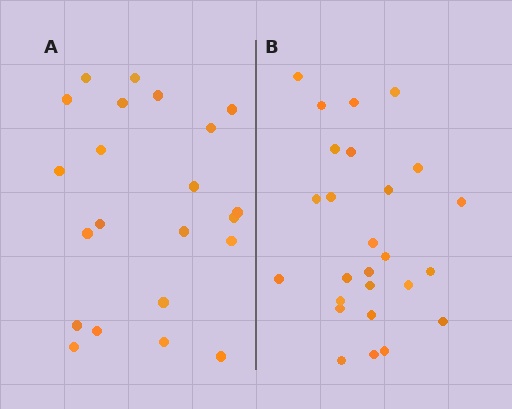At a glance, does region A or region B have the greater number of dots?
Region B (the right region) has more dots.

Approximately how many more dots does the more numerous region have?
Region B has about 4 more dots than region A.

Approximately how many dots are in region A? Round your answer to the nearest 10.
About 20 dots. (The exact count is 22, which rounds to 20.)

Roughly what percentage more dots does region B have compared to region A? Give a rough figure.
About 20% more.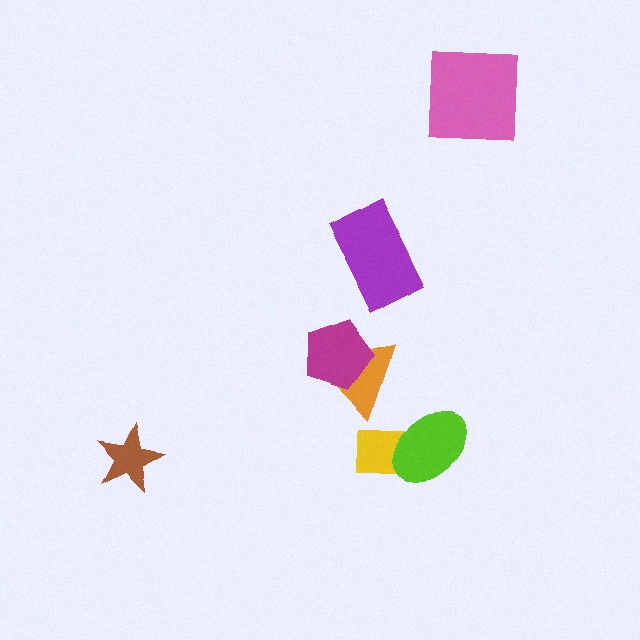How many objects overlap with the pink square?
0 objects overlap with the pink square.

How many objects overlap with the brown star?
0 objects overlap with the brown star.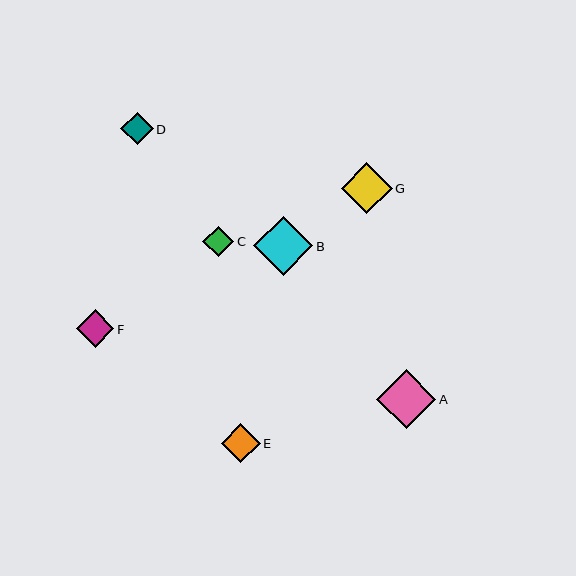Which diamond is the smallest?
Diamond C is the smallest with a size of approximately 31 pixels.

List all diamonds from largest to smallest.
From largest to smallest: B, A, G, E, F, D, C.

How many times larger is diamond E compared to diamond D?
Diamond E is approximately 1.2 times the size of diamond D.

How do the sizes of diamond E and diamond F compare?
Diamond E and diamond F are approximately the same size.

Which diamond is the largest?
Diamond B is the largest with a size of approximately 59 pixels.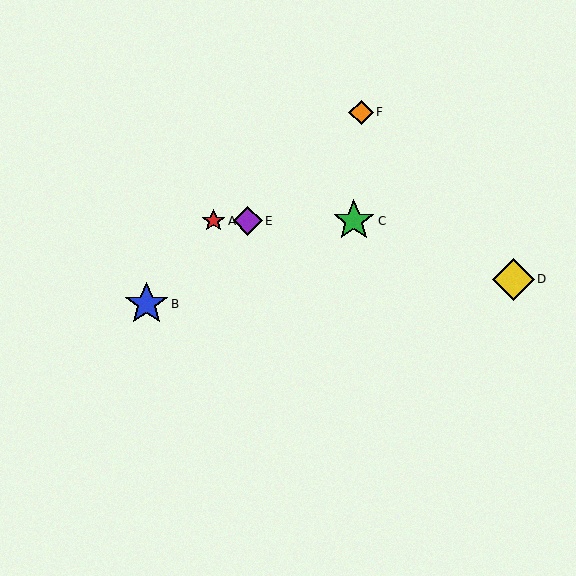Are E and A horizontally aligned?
Yes, both are at y≈221.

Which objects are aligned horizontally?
Objects A, C, E are aligned horizontally.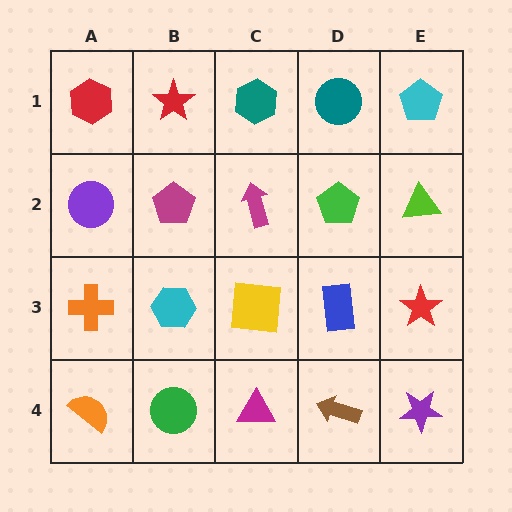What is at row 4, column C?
A magenta triangle.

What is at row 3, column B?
A cyan hexagon.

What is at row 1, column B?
A red star.